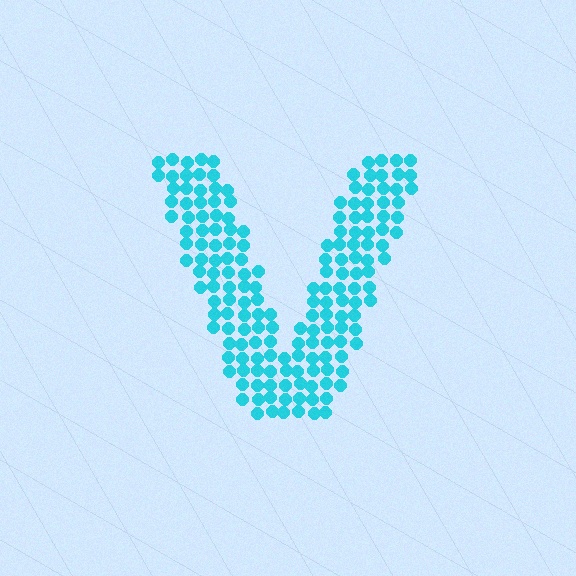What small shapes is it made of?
It is made of small circles.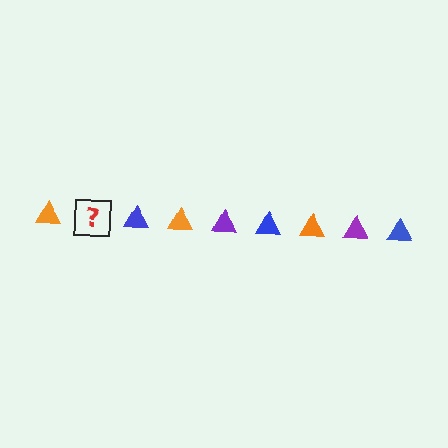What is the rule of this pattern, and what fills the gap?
The rule is that the pattern cycles through orange, purple, blue triangles. The gap should be filled with a purple triangle.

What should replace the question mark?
The question mark should be replaced with a purple triangle.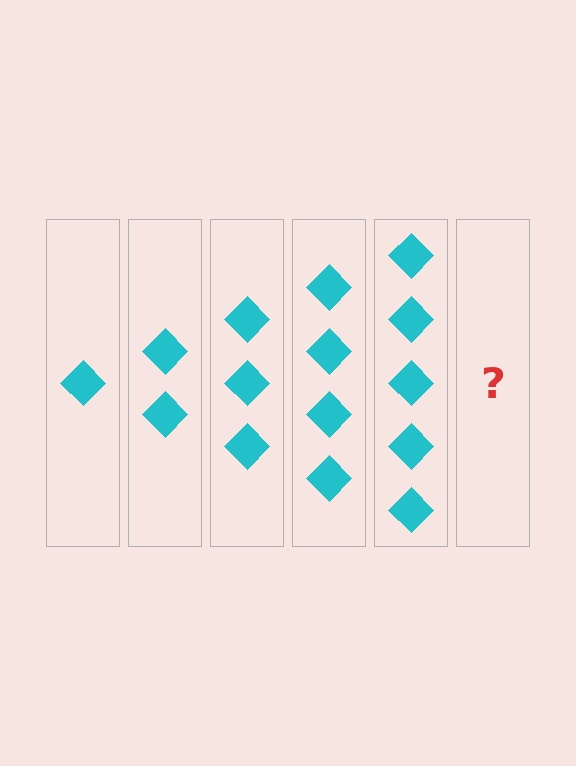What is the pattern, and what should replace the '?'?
The pattern is that each step adds one more diamond. The '?' should be 6 diamonds.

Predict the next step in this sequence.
The next step is 6 diamonds.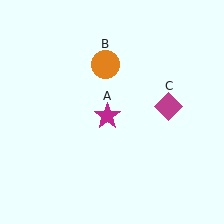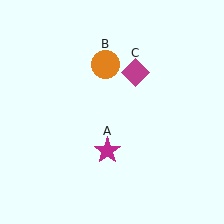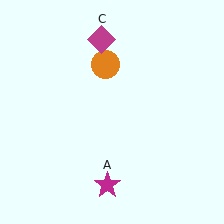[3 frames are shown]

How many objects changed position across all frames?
2 objects changed position: magenta star (object A), magenta diamond (object C).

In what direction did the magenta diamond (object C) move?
The magenta diamond (object C) moved up and to the left.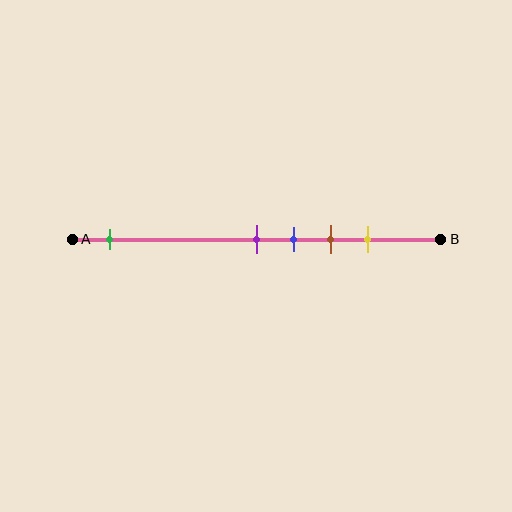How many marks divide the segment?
There are 5 marks dividing the segment.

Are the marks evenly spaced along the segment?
No, the marks are not evenly spaced.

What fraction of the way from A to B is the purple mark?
The purple mark is approximately 50% (0.5) of the way from A to B.